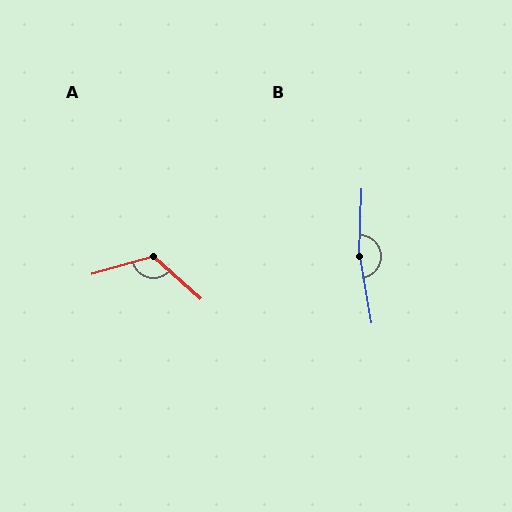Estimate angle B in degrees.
Approximately 169 degrees.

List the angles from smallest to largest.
A (122°), B (169°).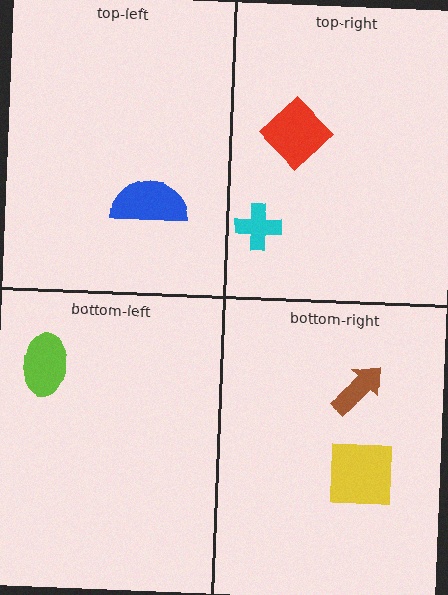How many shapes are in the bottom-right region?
2.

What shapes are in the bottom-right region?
The brown arrow, the yellow square.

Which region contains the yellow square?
The bottom-right region.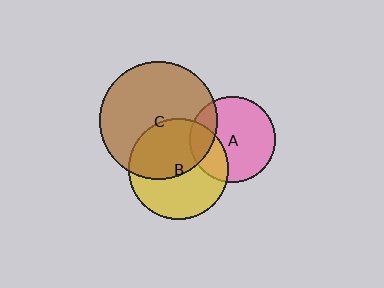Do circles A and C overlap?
Yes.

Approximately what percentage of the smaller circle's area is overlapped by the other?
Approximately 20%.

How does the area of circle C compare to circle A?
Approximately 1.9 times.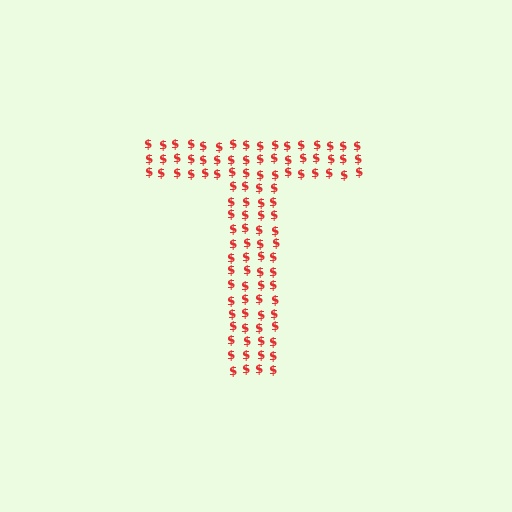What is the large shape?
The large shape is the letter T.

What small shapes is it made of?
It is made of small dollar signs.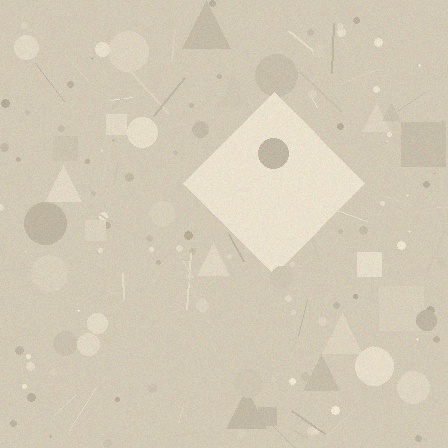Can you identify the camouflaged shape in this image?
The camouflaged shape is a diamond.